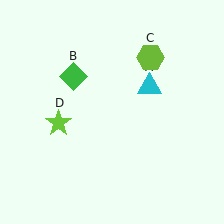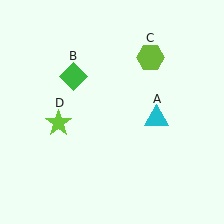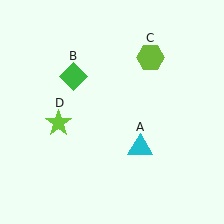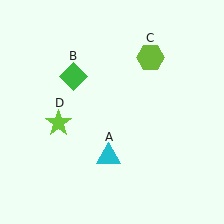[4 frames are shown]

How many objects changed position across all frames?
1 object changed position: cyan triangle (object A).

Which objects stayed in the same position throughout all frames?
Green diamond (object B) and lime hexagon (object C) and lime star (object D) remained stationary.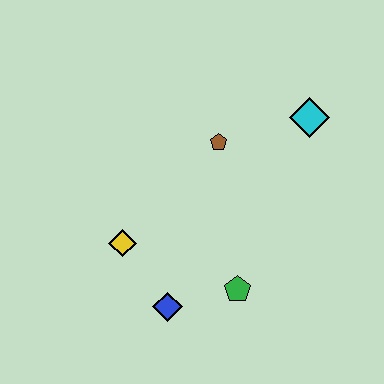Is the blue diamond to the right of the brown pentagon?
No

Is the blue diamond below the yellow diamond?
Yes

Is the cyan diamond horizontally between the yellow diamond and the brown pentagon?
No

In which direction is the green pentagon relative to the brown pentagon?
The green pentagon is below the brown pentagon.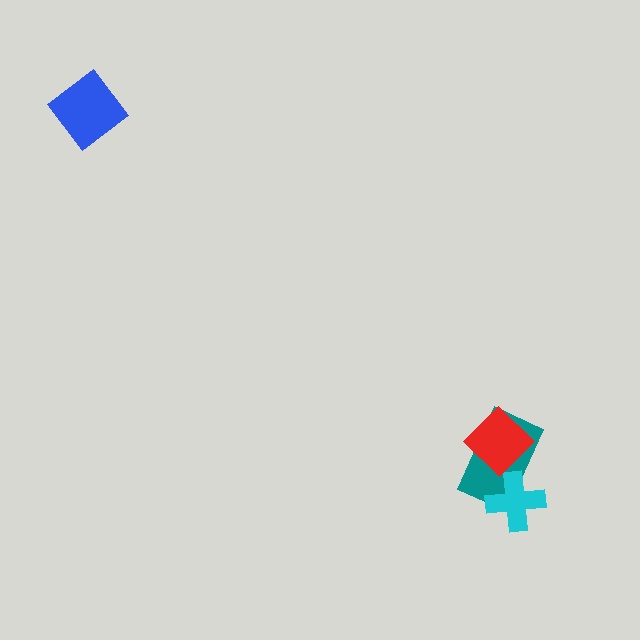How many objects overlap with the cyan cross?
1 object overlaps with the cyan cross.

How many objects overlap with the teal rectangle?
2 objects overlap with the teal rectangle.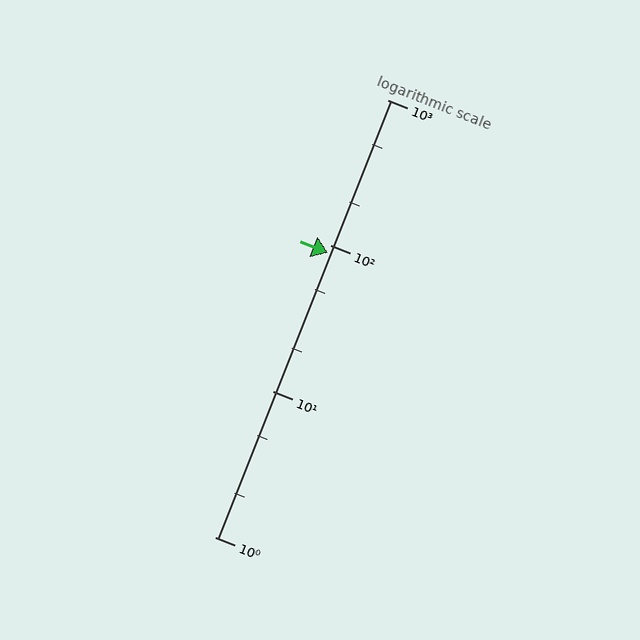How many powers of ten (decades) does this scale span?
The scale spans 3 decades, from 1 to 1000.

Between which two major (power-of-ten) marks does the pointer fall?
The pointer is between 10 and 100.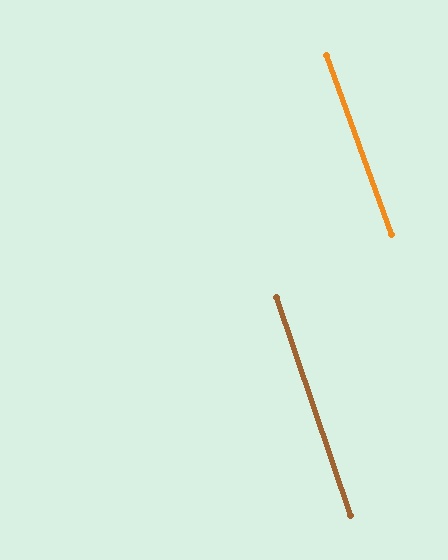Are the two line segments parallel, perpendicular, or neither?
Parallel — their directions differ by only 1.3°.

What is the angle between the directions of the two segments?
Approximately 1 degree.